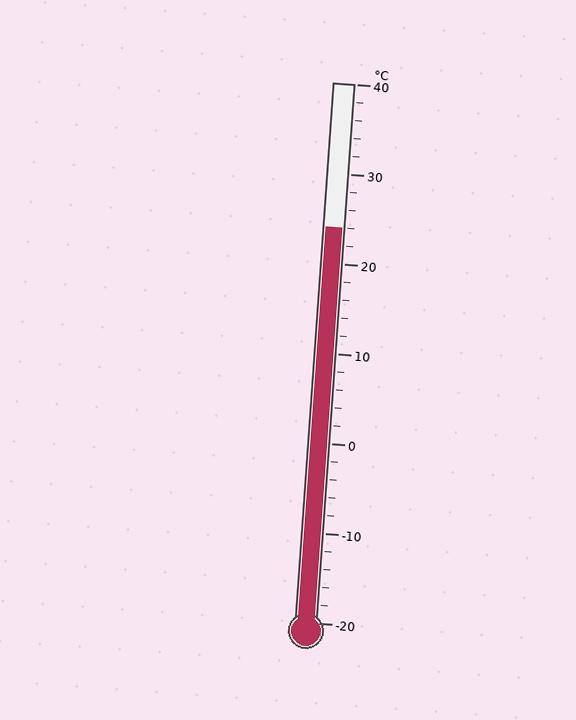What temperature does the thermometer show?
The thermometer shows approximately 24°C.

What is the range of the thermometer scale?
The thermometer scale ranges from -20°C to 40°C.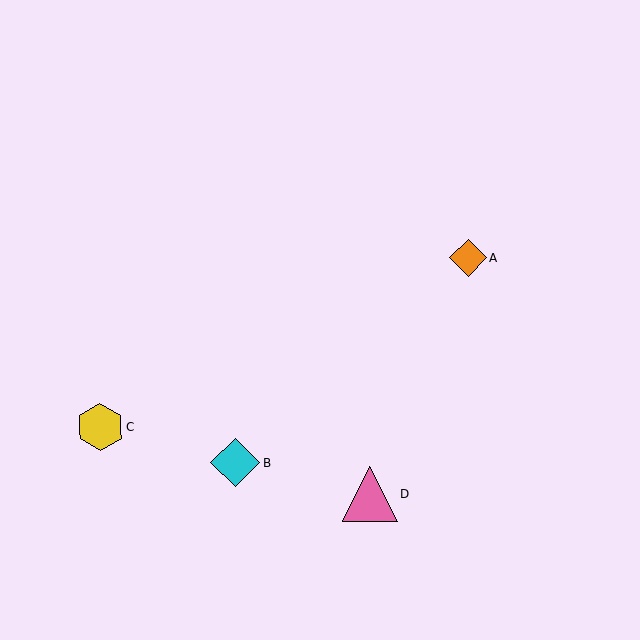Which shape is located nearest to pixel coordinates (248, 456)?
The cyan diamond (labeled B) at (235, 463) is nearest to that location.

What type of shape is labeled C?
Shape C is a yellow hexagon.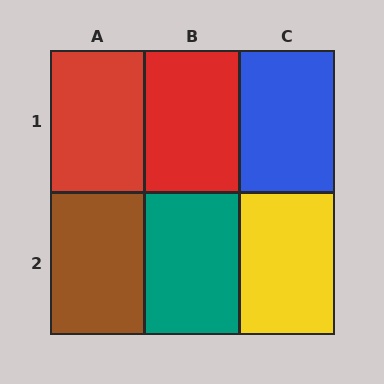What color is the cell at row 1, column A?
Red.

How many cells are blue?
1 cell is blue.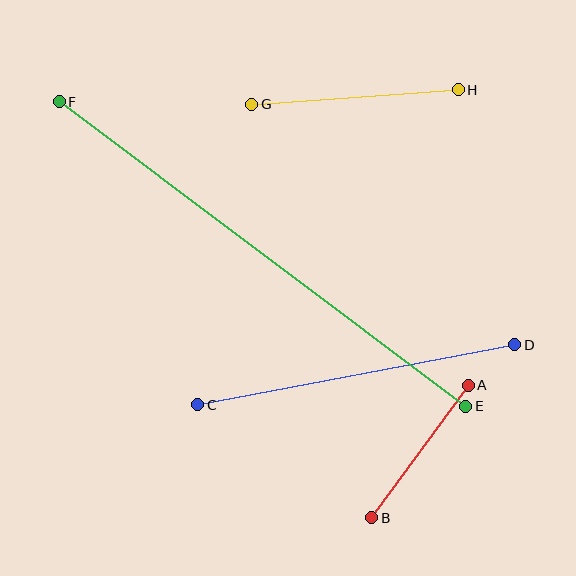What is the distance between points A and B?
The distance is approximately 164 pixels.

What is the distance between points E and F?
The distance is approximately 508 pixels.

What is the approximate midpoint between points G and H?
The midpoint is at approximately (355, 97) pixels.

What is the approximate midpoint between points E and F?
The midpoint is at approximately (262, 254) pixels.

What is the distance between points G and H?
The distance is approximately 207 pixels.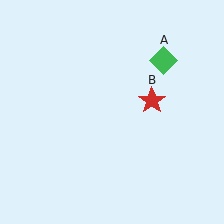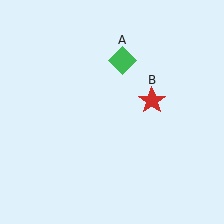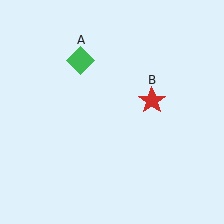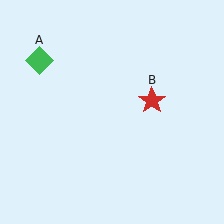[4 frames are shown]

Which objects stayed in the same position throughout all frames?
Red star (object B) remained stationary.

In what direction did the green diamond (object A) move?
The green diamond (object A) moved left.